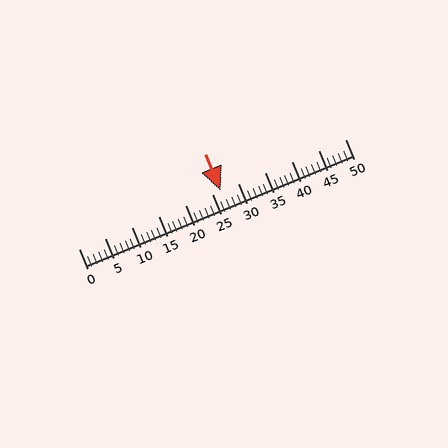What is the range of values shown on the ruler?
The ruler shows values from 0 to 50.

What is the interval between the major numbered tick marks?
The major tick marks are spaced 5 units apart.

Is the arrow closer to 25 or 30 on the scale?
The arrow is closer to 25.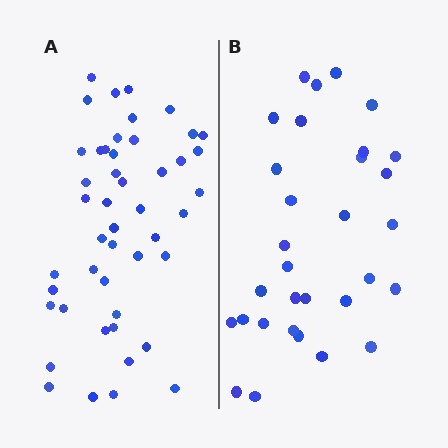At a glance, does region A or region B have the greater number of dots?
Region A (the left region) has more dots.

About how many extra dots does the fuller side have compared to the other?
Region A has approximately 15 more dots than region B.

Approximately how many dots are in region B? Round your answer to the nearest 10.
About 30 dots. (The exact count is 31, which rounds to 30.)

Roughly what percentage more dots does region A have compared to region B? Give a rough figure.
About 50% more.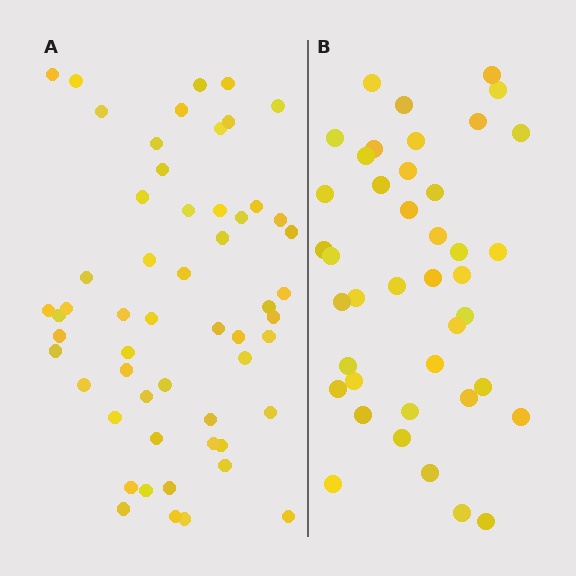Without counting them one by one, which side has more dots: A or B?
Region A (the left region) has more dots.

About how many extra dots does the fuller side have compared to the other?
Region A has approximately 15 more dots than region B.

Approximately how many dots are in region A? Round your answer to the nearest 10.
About 60 dots. (The exact count is 55, which rounds to 60.)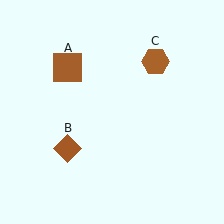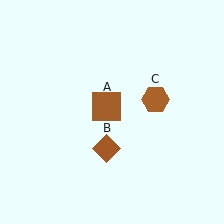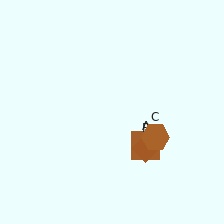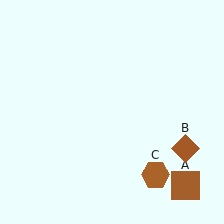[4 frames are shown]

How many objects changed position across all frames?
3 objects changed position: brown square (object A), brown diamond (object B), brown hexagon (object C).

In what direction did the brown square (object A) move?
The brown square (object A) moved down and to the right.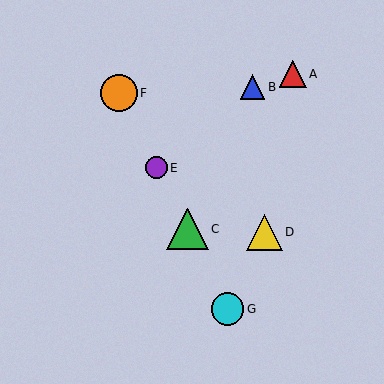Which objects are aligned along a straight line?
Objects C, E, F, G are aligned along a straight line.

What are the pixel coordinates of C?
Object C is at (187, 229).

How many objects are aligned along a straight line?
4 objects (C, E, F, G) are aligned along a straight line.